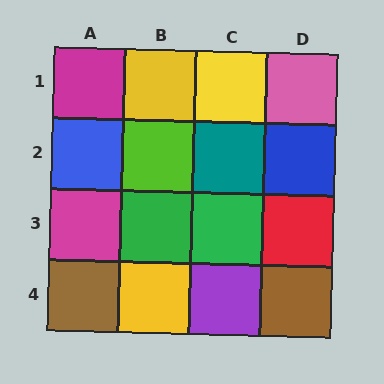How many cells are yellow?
3 cells are yellow.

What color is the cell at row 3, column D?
Red.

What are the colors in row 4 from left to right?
Brown, yellow, purple, brown.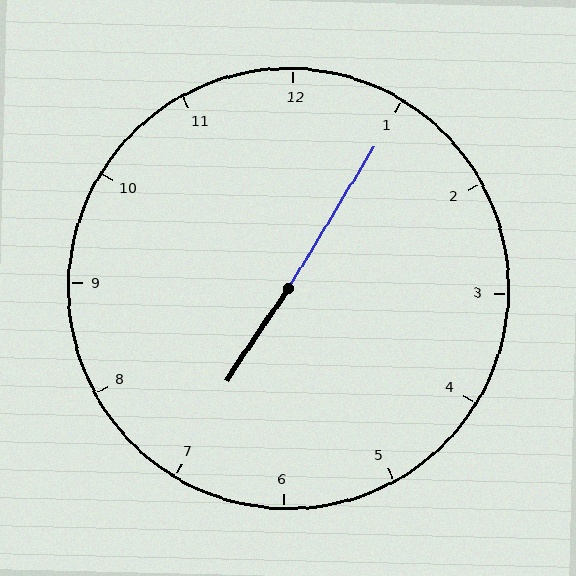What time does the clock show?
7:05.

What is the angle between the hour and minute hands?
Approximately 178 degrees.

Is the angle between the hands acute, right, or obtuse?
It is obtuse.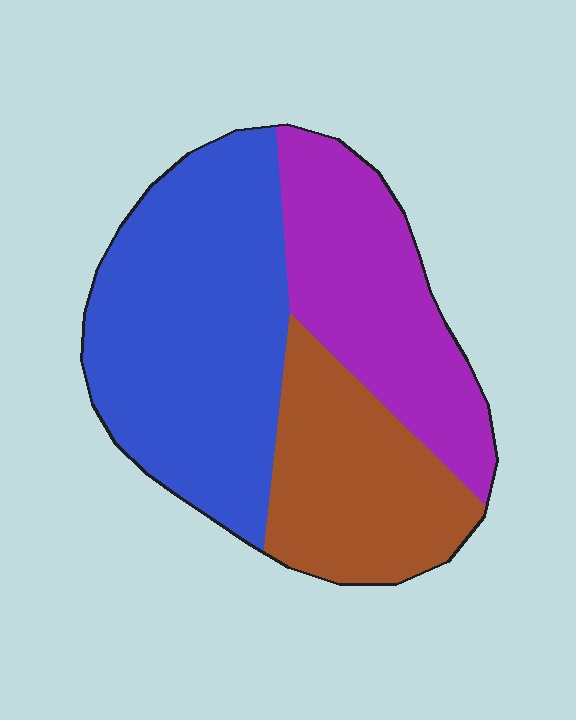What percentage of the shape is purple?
Purple covers 29% of the shape.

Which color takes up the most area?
Blue, at roughly 45%.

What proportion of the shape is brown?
Brown takes up about one quarter (1/4) of the shape.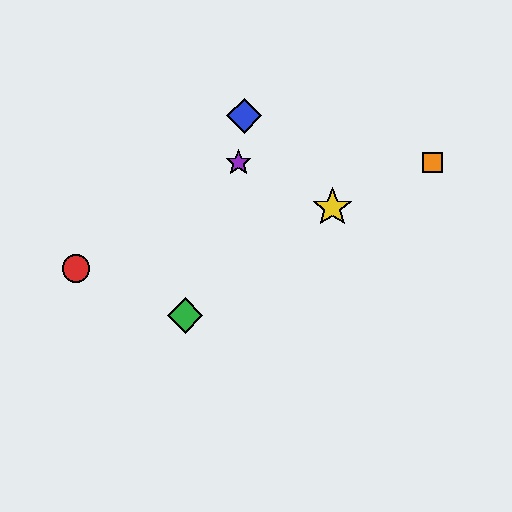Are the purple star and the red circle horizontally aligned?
No, the purple star is at y≈163 and the red circle is at y≈268.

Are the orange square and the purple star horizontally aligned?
Yes, both are at y≈163.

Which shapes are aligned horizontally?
The purple star, the orange square are aligned horizontally.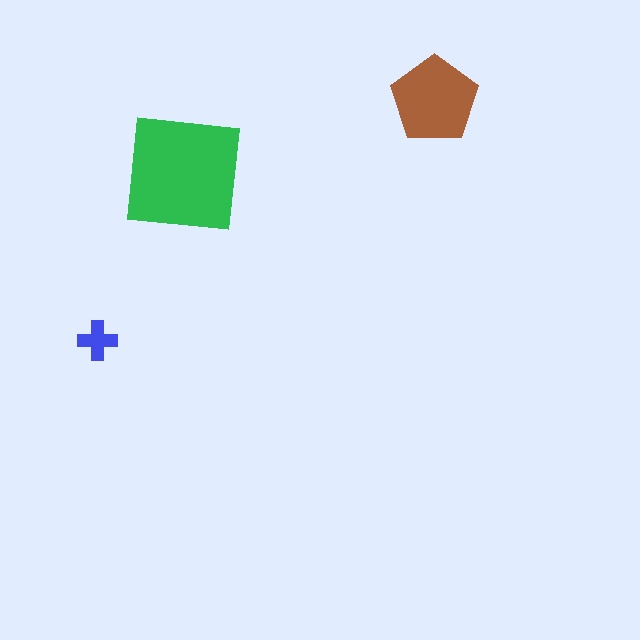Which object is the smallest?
The blue cross.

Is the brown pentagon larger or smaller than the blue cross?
Larger.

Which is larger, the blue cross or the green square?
The green square.